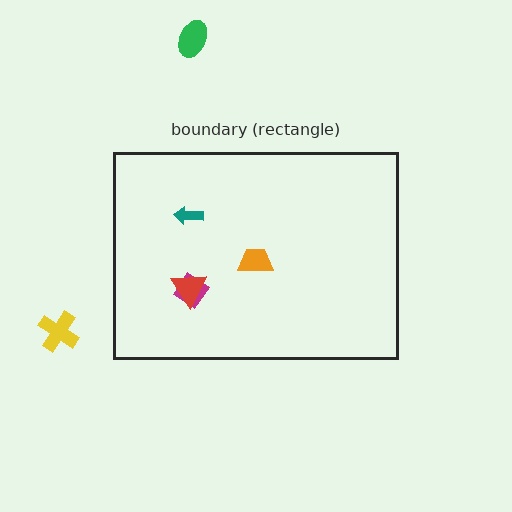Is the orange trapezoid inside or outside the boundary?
Inside.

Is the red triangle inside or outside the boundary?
Inside.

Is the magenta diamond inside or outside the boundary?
Inside.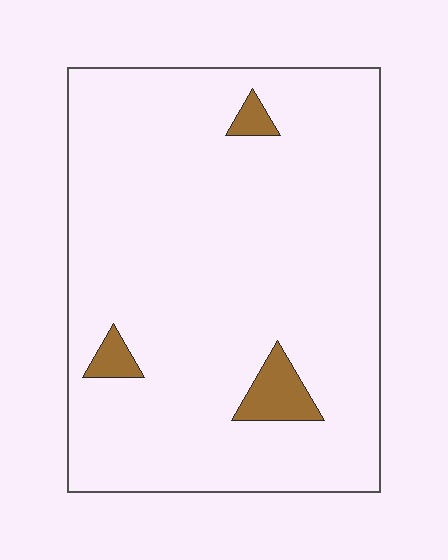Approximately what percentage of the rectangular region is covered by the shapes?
Approximately 5%.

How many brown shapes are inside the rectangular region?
3.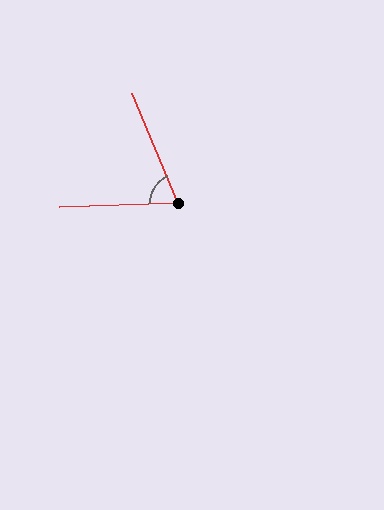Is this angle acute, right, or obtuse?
It is acute.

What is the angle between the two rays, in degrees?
Approximately 69 degrees.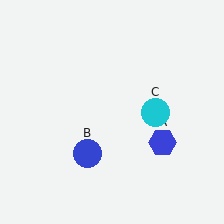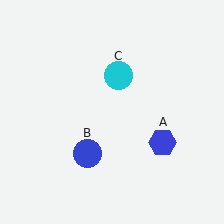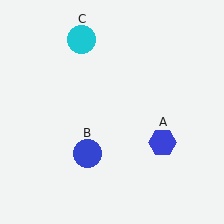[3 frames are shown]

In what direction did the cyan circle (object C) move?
The cyan circle (object C) moved up and to the left.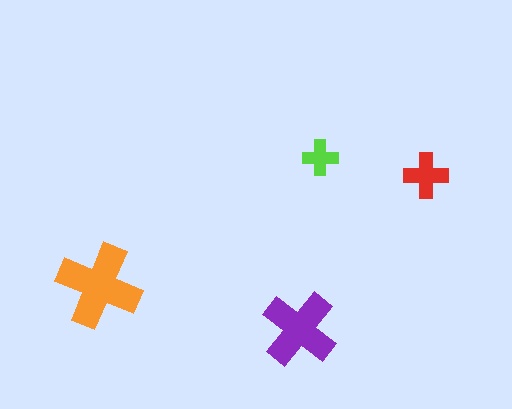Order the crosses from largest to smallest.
the orange one, the purple one, the red one, the lime one.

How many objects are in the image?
There are 4 objects in the image.